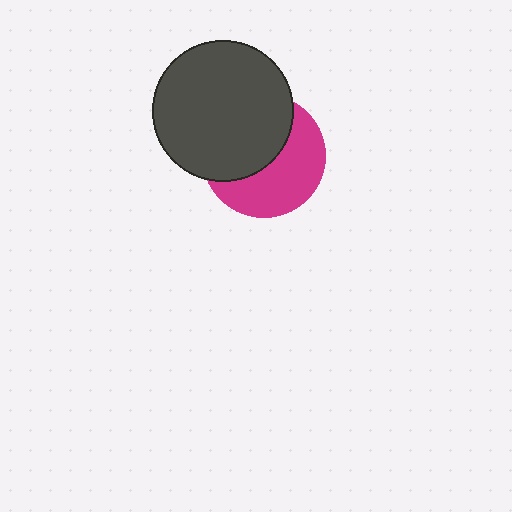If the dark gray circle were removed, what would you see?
You would see the complete magenta circle.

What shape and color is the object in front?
The object in front is a dark gray circle.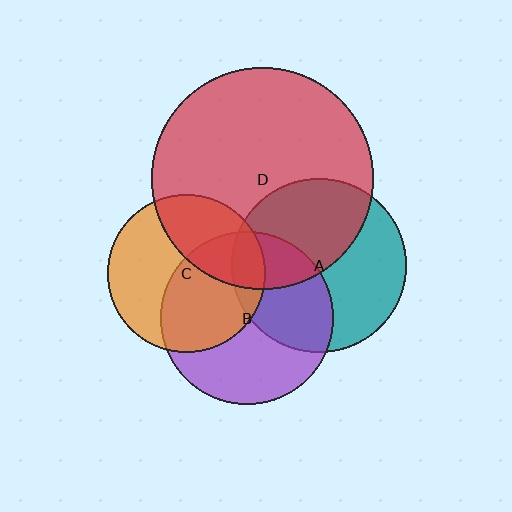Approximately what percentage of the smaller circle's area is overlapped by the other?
Approximately 10%.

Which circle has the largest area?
Circle D (red).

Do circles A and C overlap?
Yes.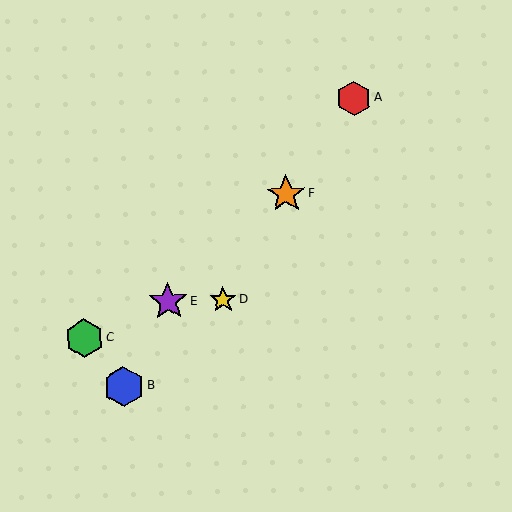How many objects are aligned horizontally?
2 objects (D, E) are aligned horizontally.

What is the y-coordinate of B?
Object B is at y≈386.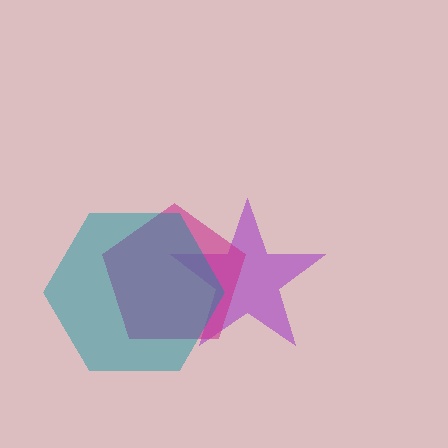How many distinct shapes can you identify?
There are 3 distinct shapes: a purple star, a magenta pentagon, a teal hexagon.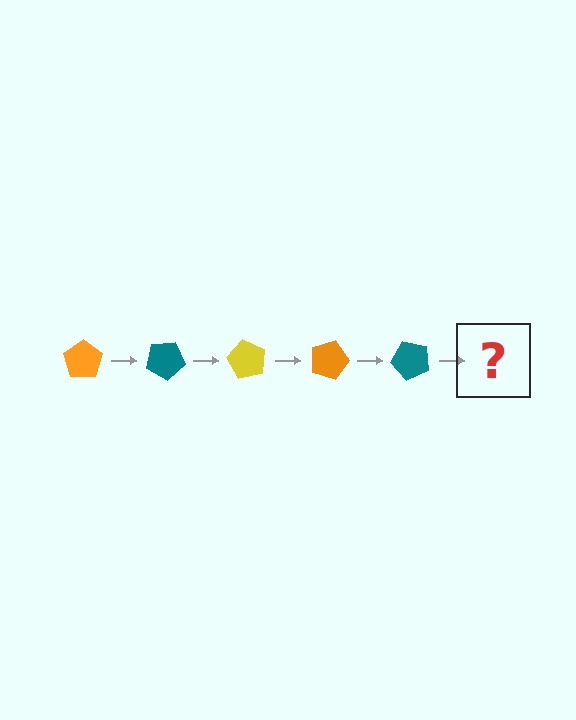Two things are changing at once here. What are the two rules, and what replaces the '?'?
The two rules are that it rotates 30 degrees each step and the color cycles through orange, teal, and yellow. The '?' should be a yellow pentagon, rotated 150 degrees from the start.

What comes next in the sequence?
The next element should be a yellow pentagon, rotated 150 degrees from the start.